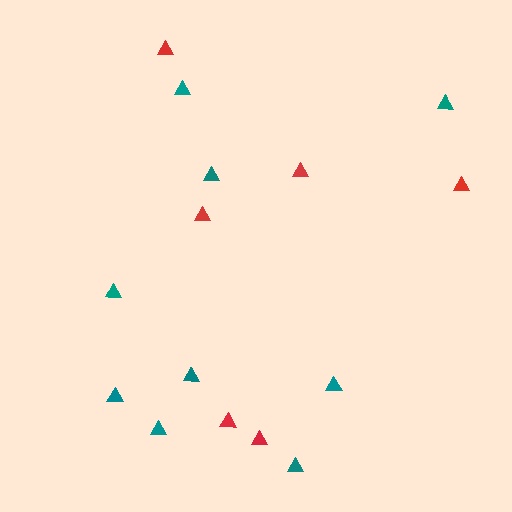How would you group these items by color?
There are 2 groups: one group of red triangles (6) and one group of teal triangles (9).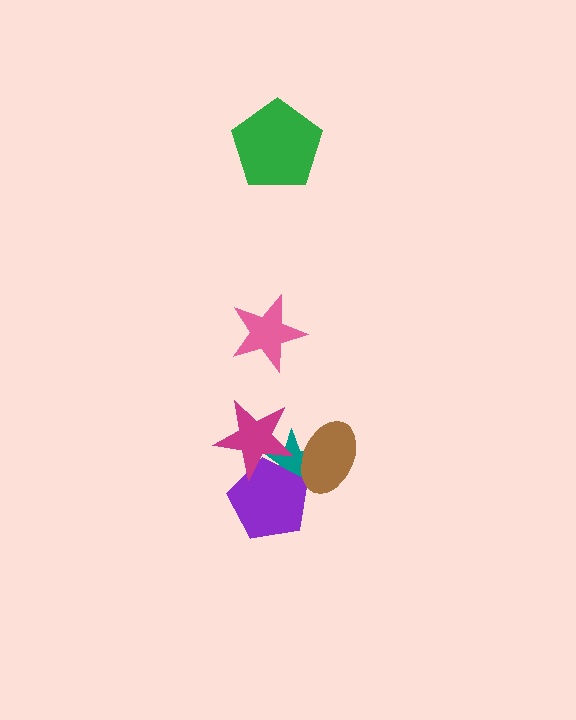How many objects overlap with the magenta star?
2 objects overlap with the magenta star.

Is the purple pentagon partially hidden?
Yes, it is partially covered by another shape.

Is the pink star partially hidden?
No, no other shape covers it.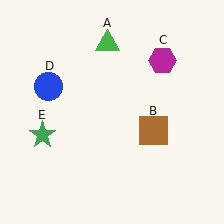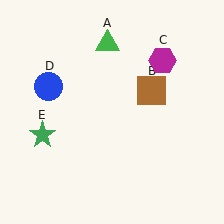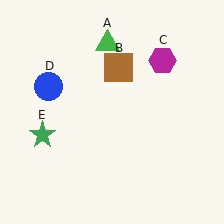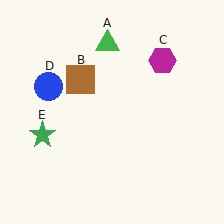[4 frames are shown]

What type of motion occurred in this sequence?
The brown square (object B) rotated counterclockwise around the center of the scene.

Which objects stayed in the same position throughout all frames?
Green triangle (object A) and magenta hexagon (object C) and blue circle (object D) and green star (object E) remained stationary.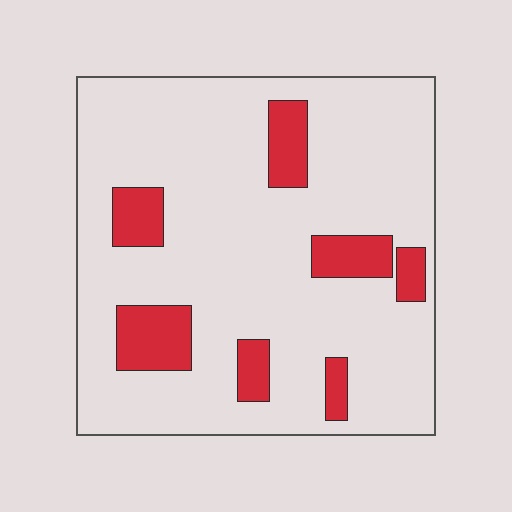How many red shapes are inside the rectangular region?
7.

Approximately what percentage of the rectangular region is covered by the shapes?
Approximately 15%.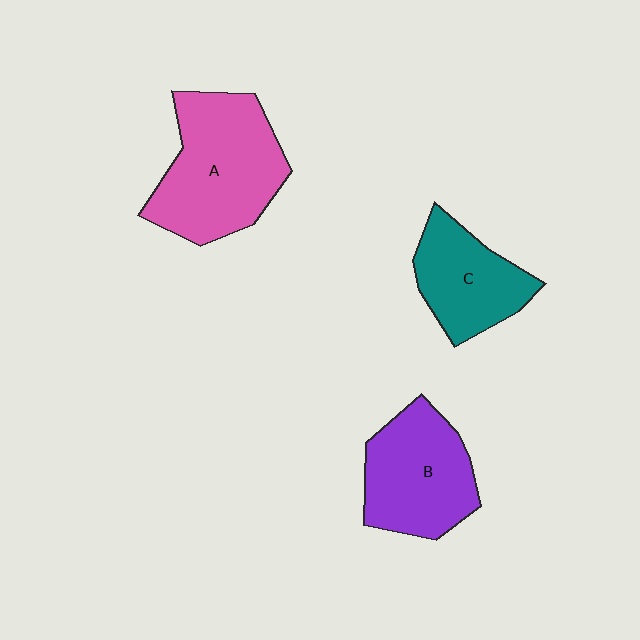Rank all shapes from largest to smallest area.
From largest to smallest: A (pink), B (purple), C (teal).